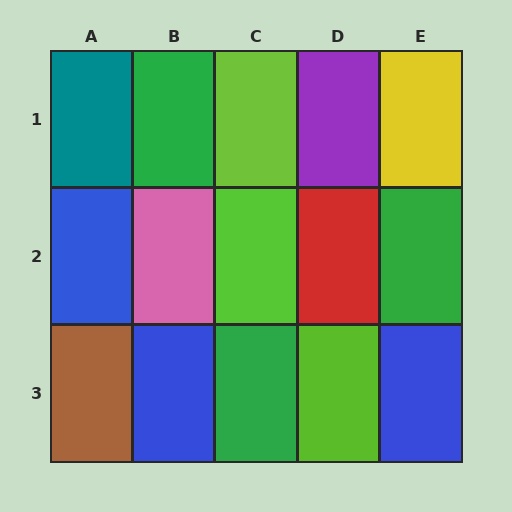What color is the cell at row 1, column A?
Teal.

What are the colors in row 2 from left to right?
Blue, pink, lime, red, green.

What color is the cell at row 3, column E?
Blue.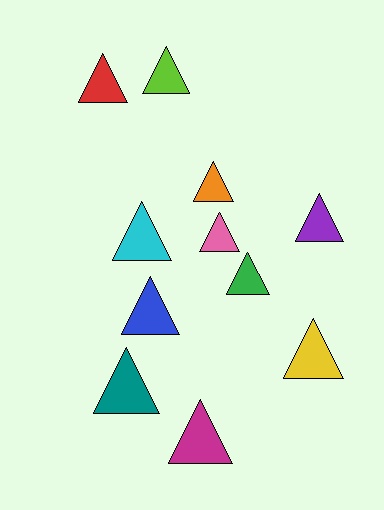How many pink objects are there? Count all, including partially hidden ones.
There is 1 pink object.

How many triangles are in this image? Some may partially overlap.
There are 11 triangles.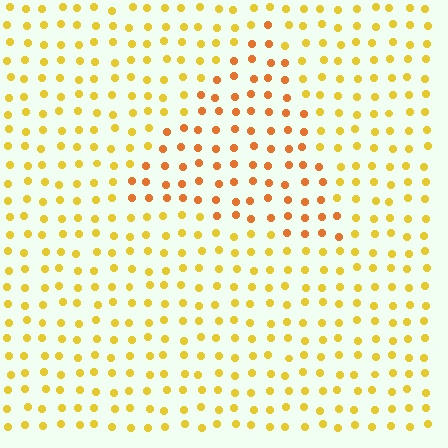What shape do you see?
I see a triangle.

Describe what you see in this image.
The image is filled with small yellow elements in a uniform arrangement. A triangle-shaped region is visible where the elements are tinted to a slightly different hue, forming a subtle color boundary.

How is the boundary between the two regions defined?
The boundary is defined purely by a slight shift in hue (about 29 degrees). Spacing, size, and orientation are identical on both sides.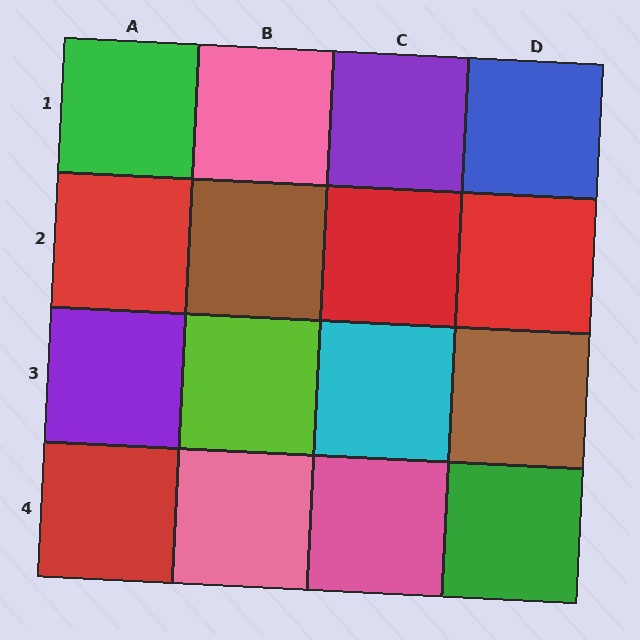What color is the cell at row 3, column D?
Brown.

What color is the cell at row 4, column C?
Pink.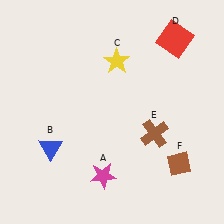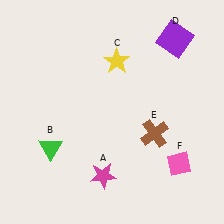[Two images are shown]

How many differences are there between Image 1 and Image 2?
There are 3 differences between the two images.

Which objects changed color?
B changed from blue to green. D changed from red to purple. F changed from brown to pink.